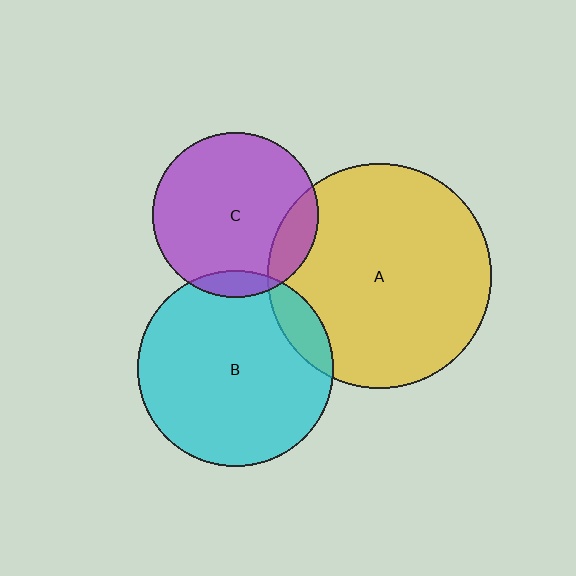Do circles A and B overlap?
Yes.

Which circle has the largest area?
Circle A (yellow).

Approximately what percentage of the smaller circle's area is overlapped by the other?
Approximately 10%.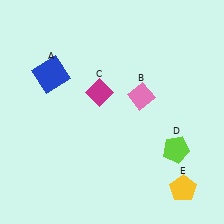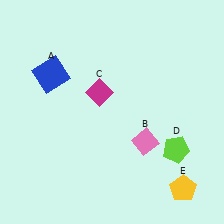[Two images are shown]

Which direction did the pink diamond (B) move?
The pink diamond (B) moved down.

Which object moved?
The pink diamond (B) moved down.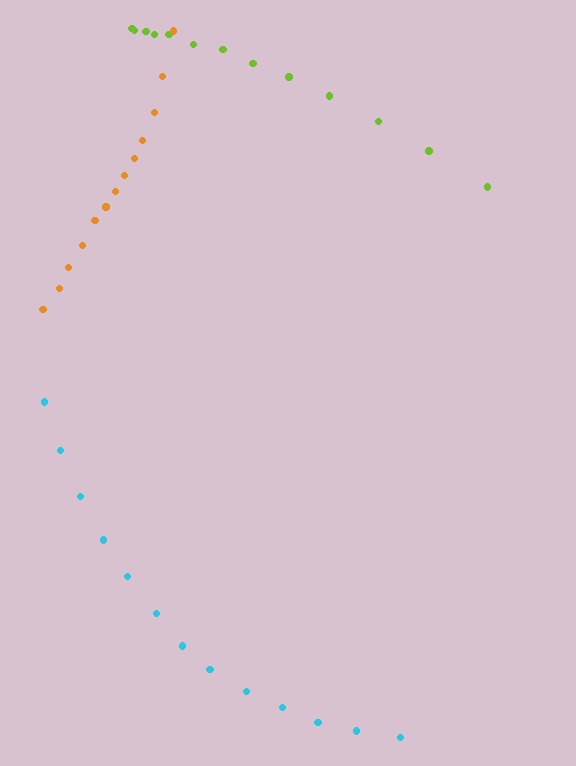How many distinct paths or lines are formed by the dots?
There are 3 distinct paths.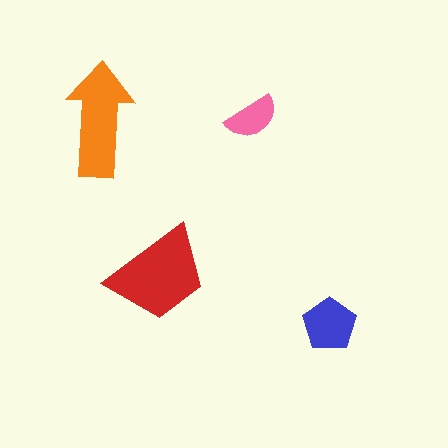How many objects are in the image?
There are 4 objects in the image.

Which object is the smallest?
The pink semicircle.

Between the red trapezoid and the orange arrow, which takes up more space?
The red trapezoid.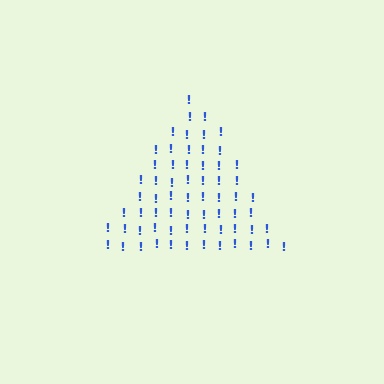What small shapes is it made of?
It is made of small exclamation marks.